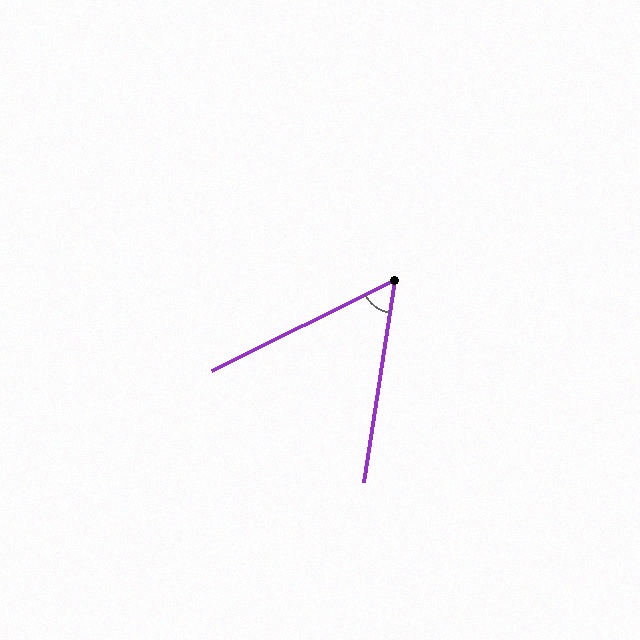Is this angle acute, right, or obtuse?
It is acute.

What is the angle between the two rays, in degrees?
Approximately 55 degrees.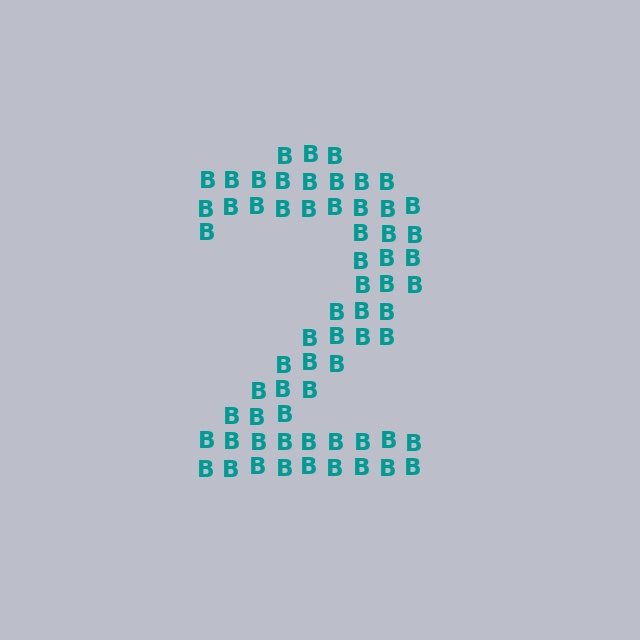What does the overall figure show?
The overall figure shows the digit 2.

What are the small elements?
The small elements are letter B's.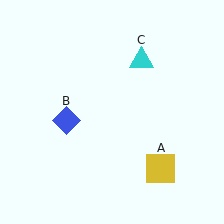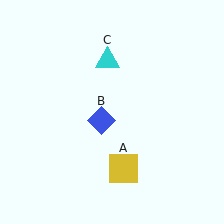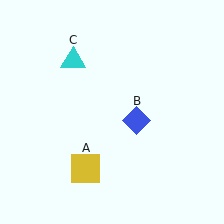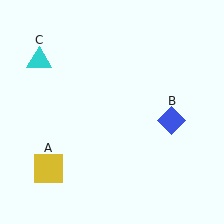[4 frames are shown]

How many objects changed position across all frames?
3 objects changed position: yellow square (object A), blue diamond (object B), cyan triangle (object C).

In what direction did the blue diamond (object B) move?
The blue diamond (object B) moved right.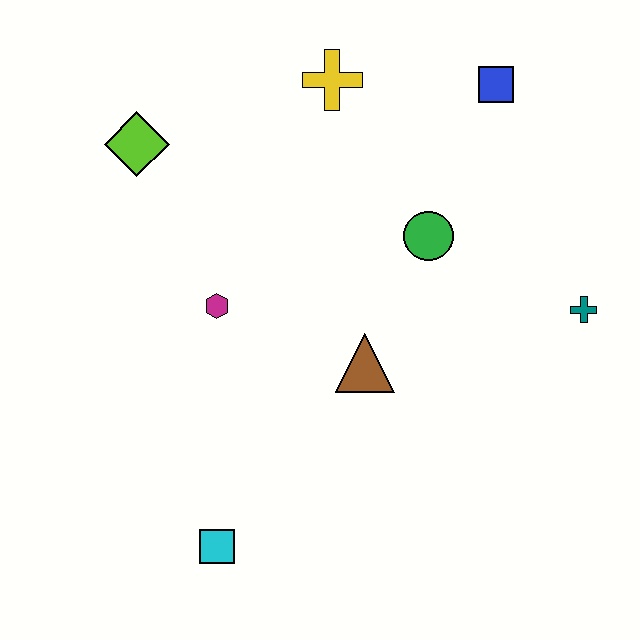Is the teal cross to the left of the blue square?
No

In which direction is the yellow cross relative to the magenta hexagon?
The yellow cross is above the magenta hexagon.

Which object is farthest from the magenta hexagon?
The teal cross is farthest from the magenta hexagon.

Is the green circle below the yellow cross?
Yes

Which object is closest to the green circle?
The brown triangle is closest to the green circle.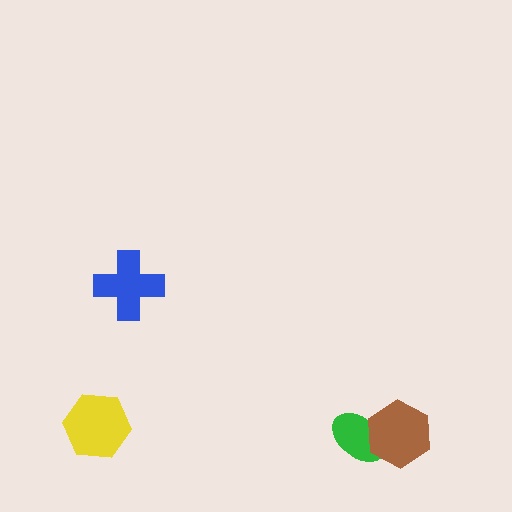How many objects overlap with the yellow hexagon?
0 objects overlap with the yellow hexagon.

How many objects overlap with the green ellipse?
1 object overlaps with the green ellipse.